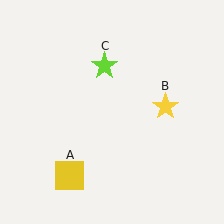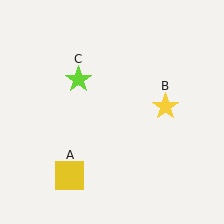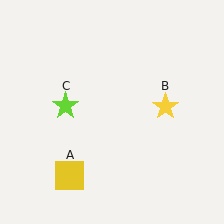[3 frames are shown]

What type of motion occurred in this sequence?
The lime star (object C) rotated counterclockwise around the center of the scene.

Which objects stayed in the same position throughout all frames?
Yellow square (object A) and yellow star (object B) remained stationary.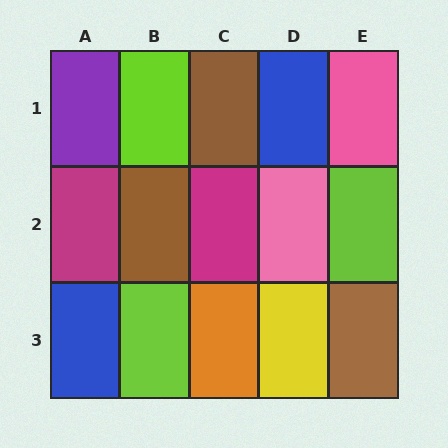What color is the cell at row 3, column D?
Yellow.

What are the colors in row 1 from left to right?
Purple, lime, brown, blue, pink.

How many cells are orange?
1 cell is orange.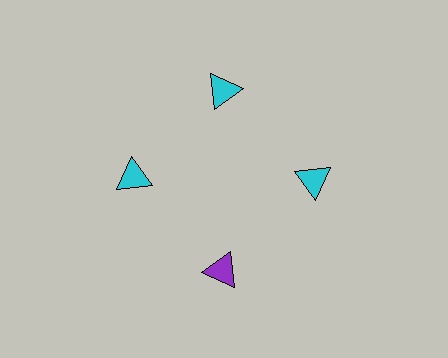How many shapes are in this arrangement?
There are 4 shapes arranged in a ring pattern.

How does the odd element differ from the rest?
It has a different color: purple instead of cyan.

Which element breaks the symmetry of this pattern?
The purple triangle at roughly the 6 o'clock position breaks the symmetry. All other shapes are cyan triangles.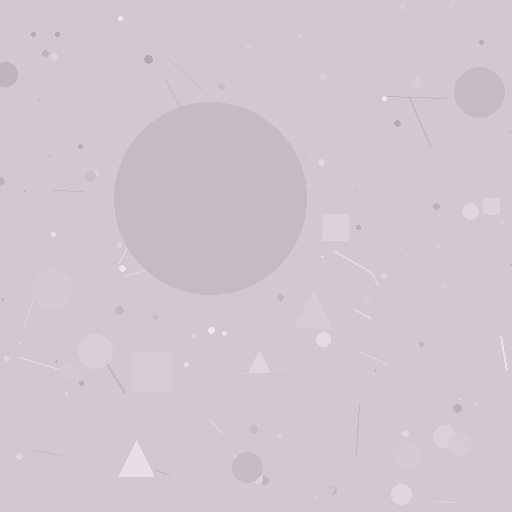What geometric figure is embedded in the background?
A circle is embedded in the background.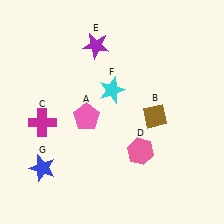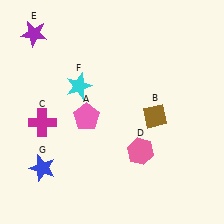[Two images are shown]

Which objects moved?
The objects that moved are: the purple star (E), the cyan star (F).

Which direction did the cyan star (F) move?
The cyan star (F) moved left.